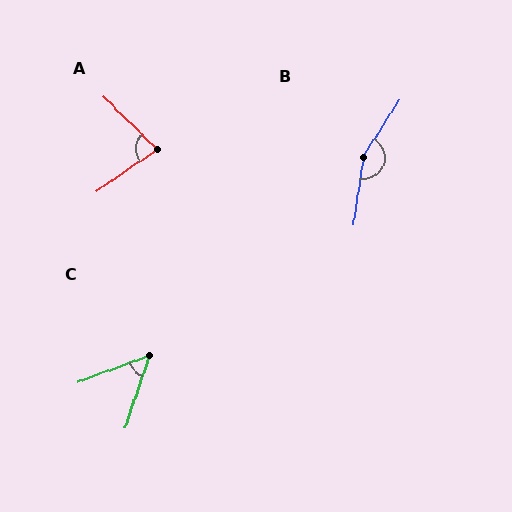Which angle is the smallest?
C, at approximately 51 degrees.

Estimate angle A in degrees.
Approximately 79 degrees.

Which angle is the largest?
B, at approximately 156 degrees.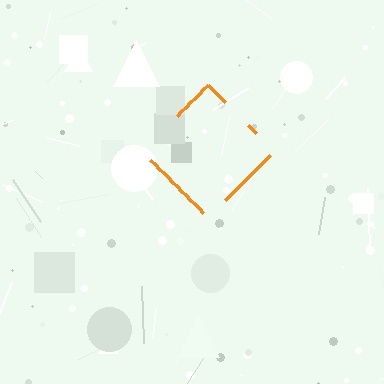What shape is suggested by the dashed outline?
The dashed outline suggests a diamond.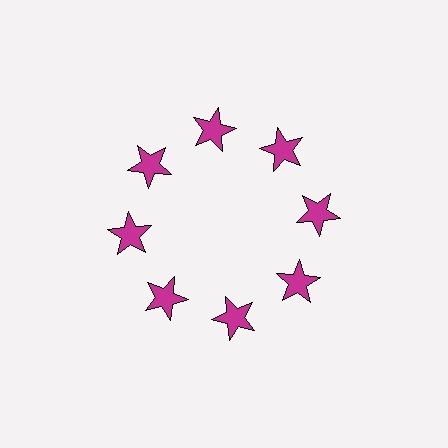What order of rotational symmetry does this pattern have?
This pattern has 8-fold rotational symmetry.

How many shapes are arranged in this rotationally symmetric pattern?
There are 8 shapes, arranged in 8 groups of 1.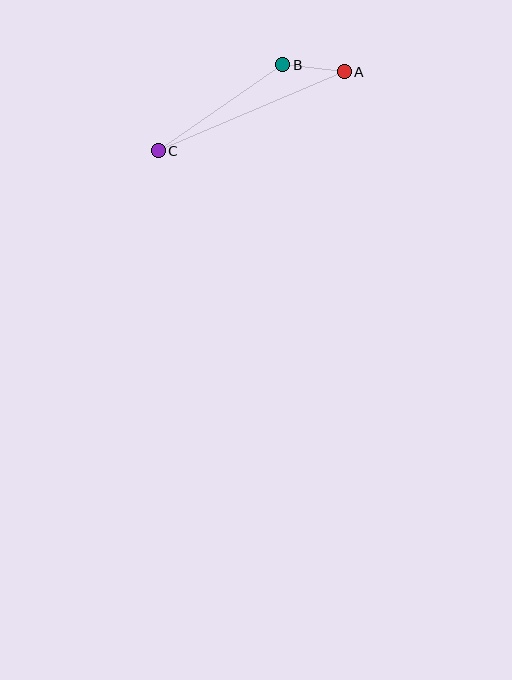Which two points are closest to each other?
Points A and B are closest to each other.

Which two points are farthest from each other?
Points A and C are farthest from each other.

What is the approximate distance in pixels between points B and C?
The distance between B and C is approximately 151 pixels.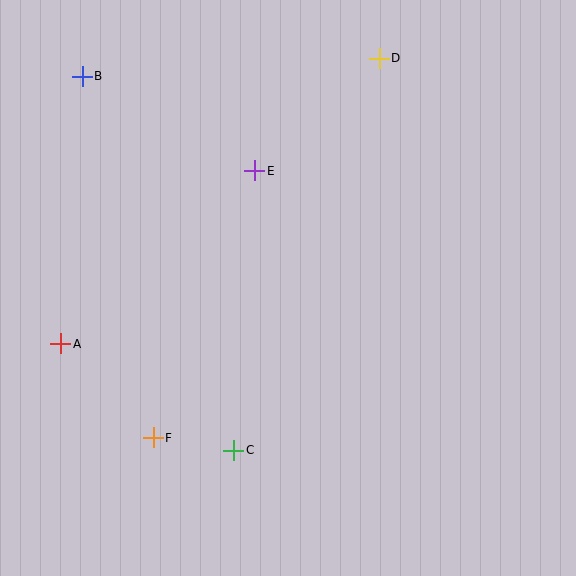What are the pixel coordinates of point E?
Point E is at (255, 171).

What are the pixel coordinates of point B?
Point B is at (82, 76).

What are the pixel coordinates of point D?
Point D is at (379, 58).